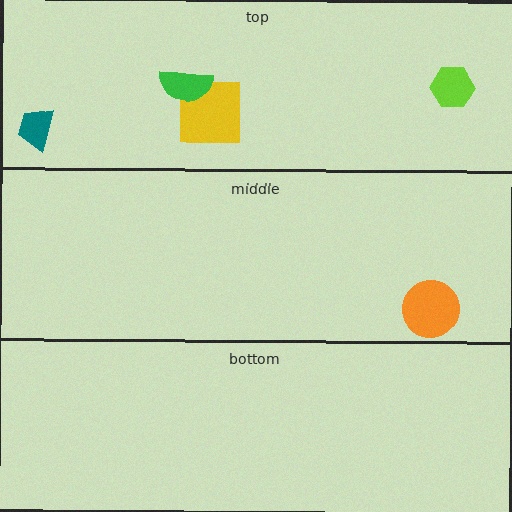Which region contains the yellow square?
The top region.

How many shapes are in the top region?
4.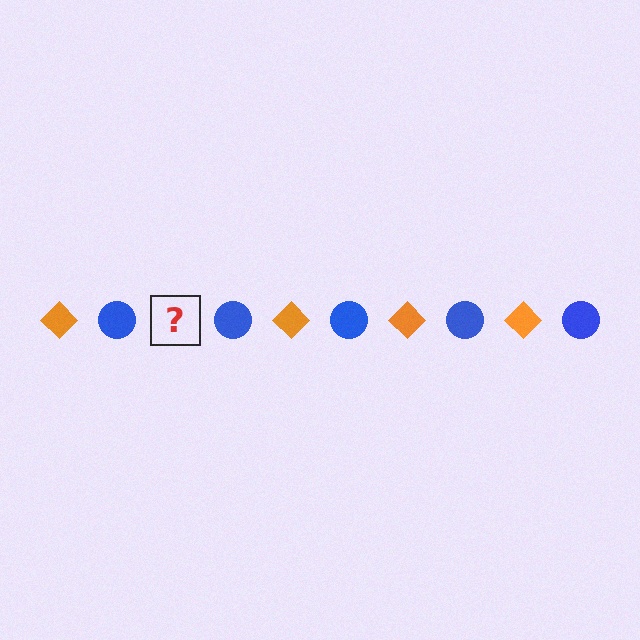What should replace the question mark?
The question mark should be replaced with an orange diamond.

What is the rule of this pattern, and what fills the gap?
The rule is that the pattern alternates between orange diamond and blue circle. The gap should be filled with an orange diamond.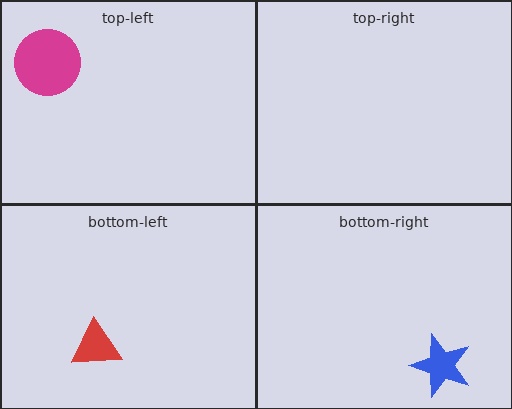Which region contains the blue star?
The bottom-right region.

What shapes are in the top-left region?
The magenta circle.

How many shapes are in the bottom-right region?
1.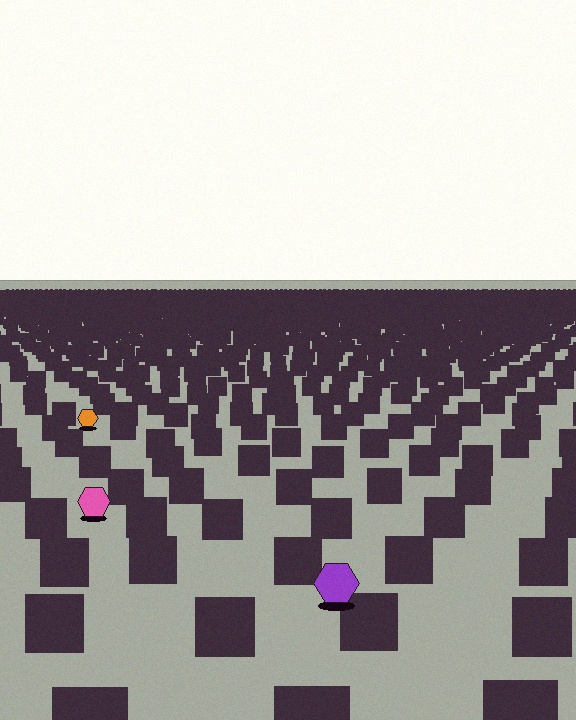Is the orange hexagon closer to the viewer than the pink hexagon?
No. The pink hexagon is closer — you can tell from the texture gradient: the ground texture is coarser near it.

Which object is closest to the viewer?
The purple hexagon is closest. The texture marks near it are larger and more spread out.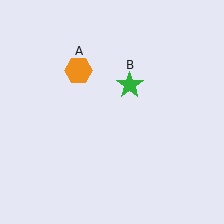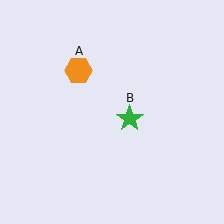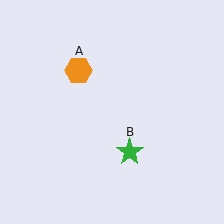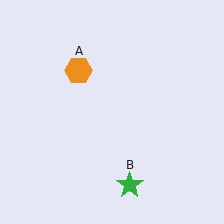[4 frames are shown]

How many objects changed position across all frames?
1 object changed position: green star (object B).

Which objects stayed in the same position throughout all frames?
Orange hexagon (object A) remained stationary.